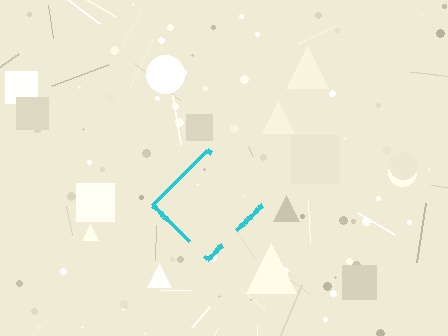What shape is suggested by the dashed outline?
The dashed outline suggests a diamond.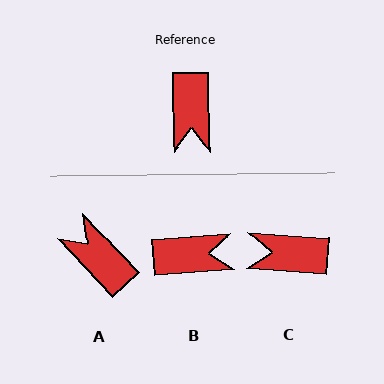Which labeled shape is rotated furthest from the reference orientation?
A, about 137 degrees away.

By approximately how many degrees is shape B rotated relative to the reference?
Approximately 94 degrees counter-clockwise.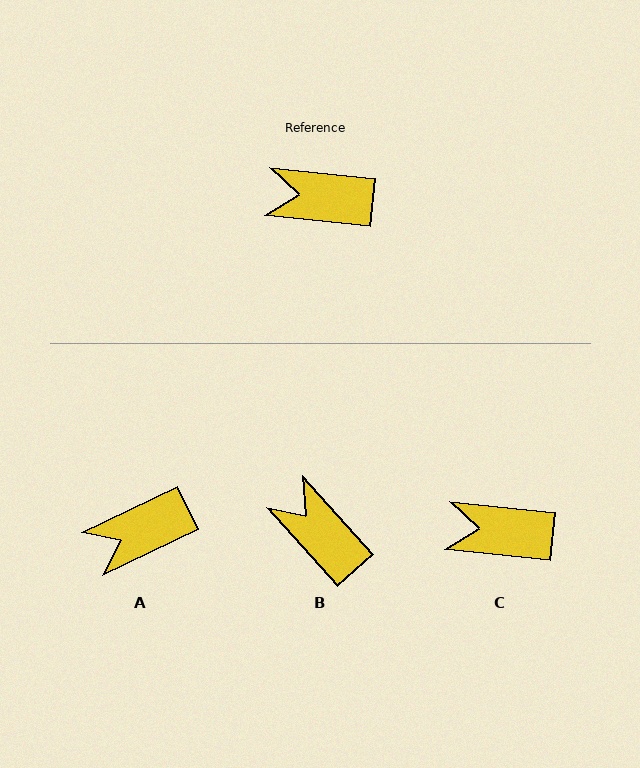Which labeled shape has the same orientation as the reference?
C.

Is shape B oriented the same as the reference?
No, it is off by about 42 degrees.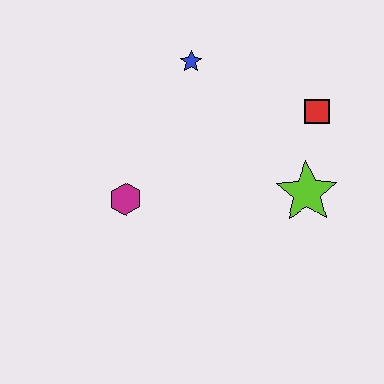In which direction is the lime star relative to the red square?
The lime star is below the red square.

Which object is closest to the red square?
The lime star is closest to the red square.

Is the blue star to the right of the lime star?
No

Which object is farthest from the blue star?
The lime star is farthest from the blue star.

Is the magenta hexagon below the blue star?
Yes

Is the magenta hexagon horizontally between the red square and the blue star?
No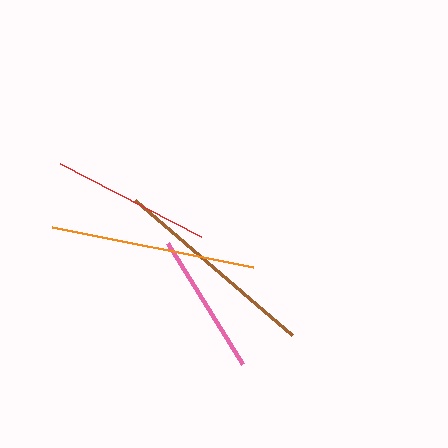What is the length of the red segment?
The red segment is approximately 159 pixels long.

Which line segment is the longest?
The brown line is the longest at approximately 208 pixels.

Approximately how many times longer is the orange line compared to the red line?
The orange line is approximately 1.3 times the length of the red line.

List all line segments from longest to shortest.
From longest to shortest: brown, orange, red, pink.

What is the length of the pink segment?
The pink segment is approximately 143 pixels long.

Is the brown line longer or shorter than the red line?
The brown line is longer than the red line.